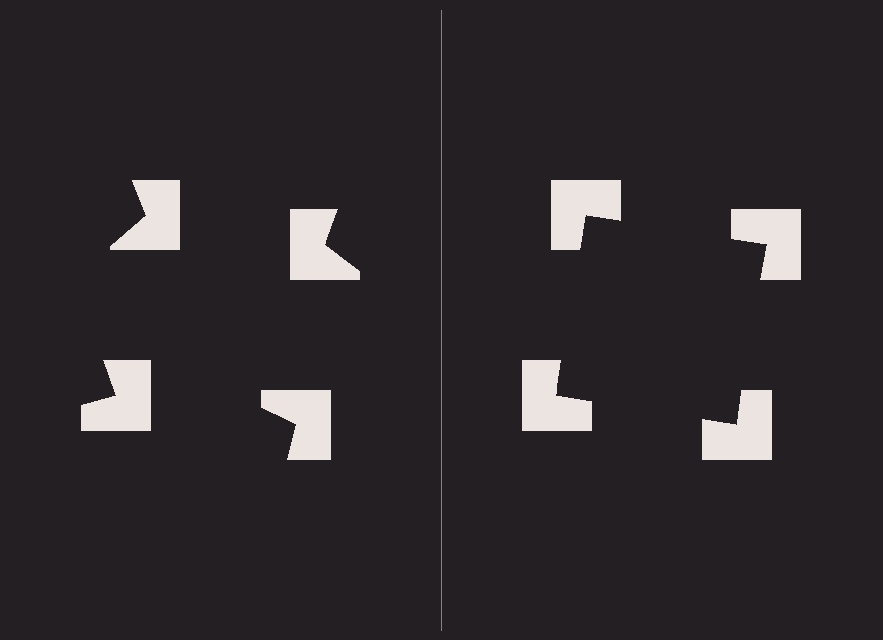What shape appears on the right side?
An illusory square.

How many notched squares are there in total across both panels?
8 — 4 on each side.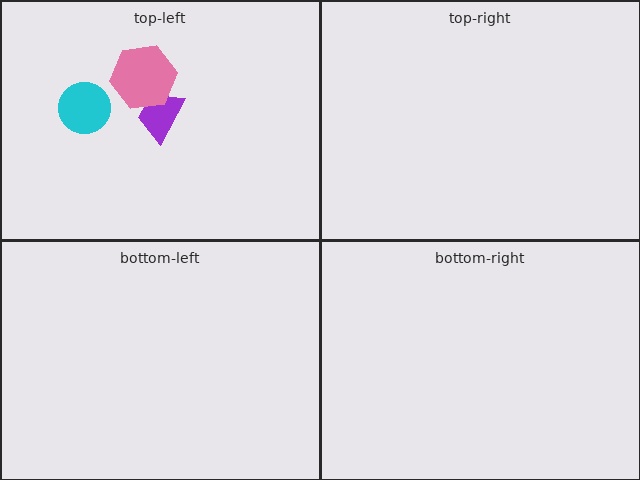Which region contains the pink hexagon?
The top-left region.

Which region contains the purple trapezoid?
The top-left region.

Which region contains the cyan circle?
The top-left region.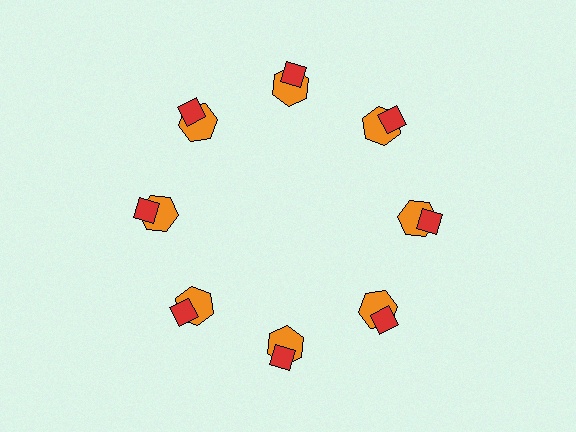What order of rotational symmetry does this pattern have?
This pattern has 8-fold rotational symmetry.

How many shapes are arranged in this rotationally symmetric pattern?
There are 16 shapes, arranged in 8 groups of 2.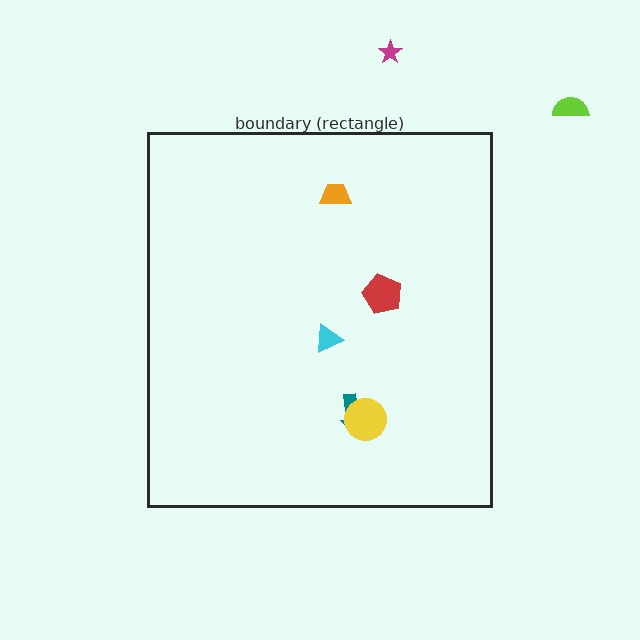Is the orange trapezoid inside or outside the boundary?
Inside.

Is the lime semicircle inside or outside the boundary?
Outside.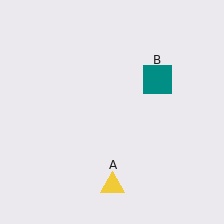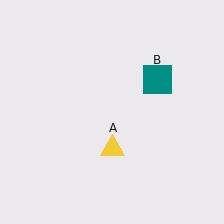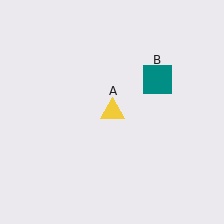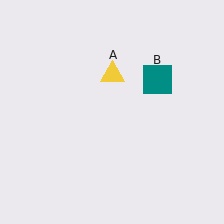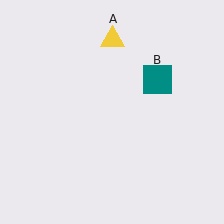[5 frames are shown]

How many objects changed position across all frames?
1 object changed position: yellow triangle (object A).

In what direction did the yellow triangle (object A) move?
The yellow triangle (object A) moved up.